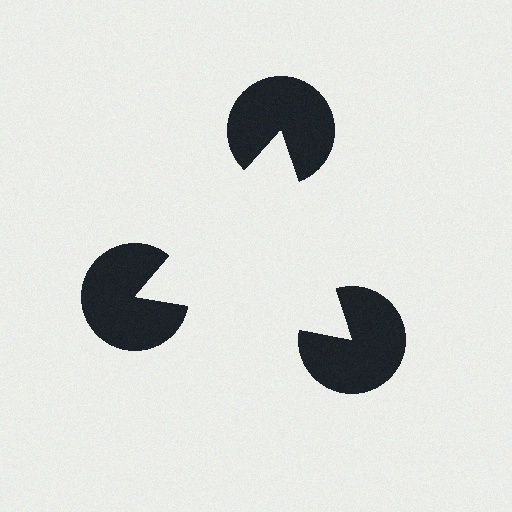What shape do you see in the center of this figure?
An illusory triangle — its edges are inferred from the aligned wedge cuts in the pac-man discs, not physically drawn.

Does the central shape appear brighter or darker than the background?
It typically appears slightly brighter than the background, even though no actual brightness change is drawn.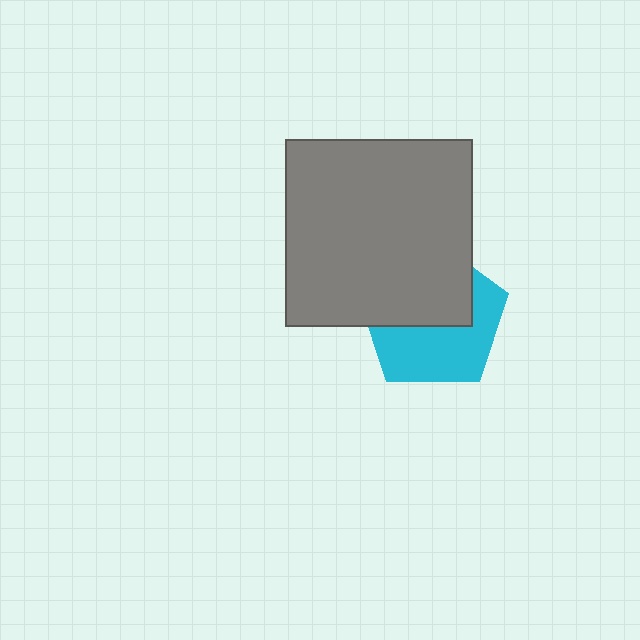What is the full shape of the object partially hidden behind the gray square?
The partially hidden object is a cyan pentagon.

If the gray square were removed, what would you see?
You would see the complete cyan pentagon.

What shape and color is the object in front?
The object in front is a gray square.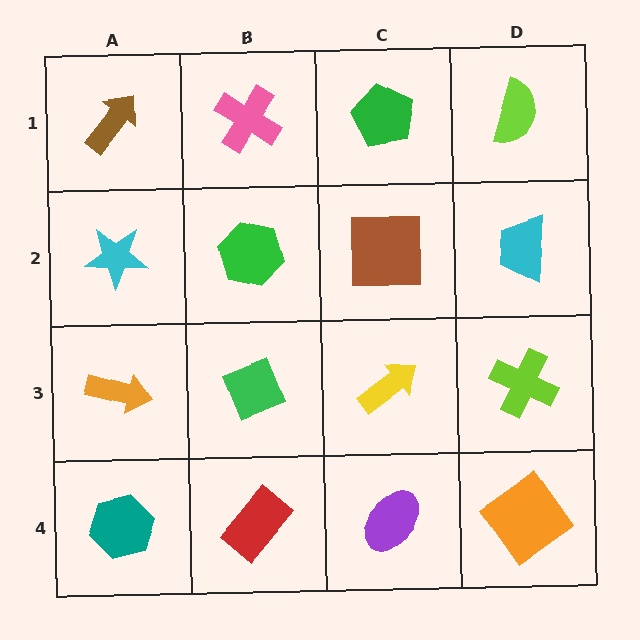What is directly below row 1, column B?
A green hexagon.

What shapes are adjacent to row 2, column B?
A pink cross (row 1, column B), a green diamond (row 3, column B), a cyan star (row 2, column A), a brown square (row 2, column C).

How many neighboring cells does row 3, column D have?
3.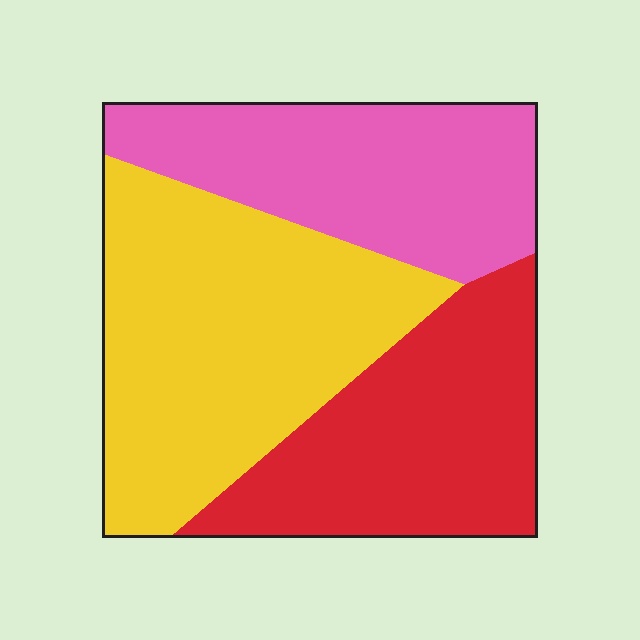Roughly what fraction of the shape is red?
Red takes up about one third (1/3) of the shape.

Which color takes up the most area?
Yellow, at roughly 40%.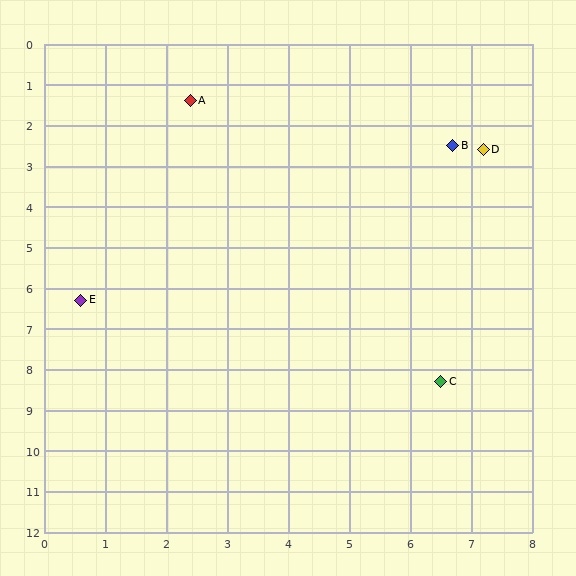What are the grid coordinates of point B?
Point B is at approximately (6.7, 2.5).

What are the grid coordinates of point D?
Point D is at approximately (7.2, 2.6).